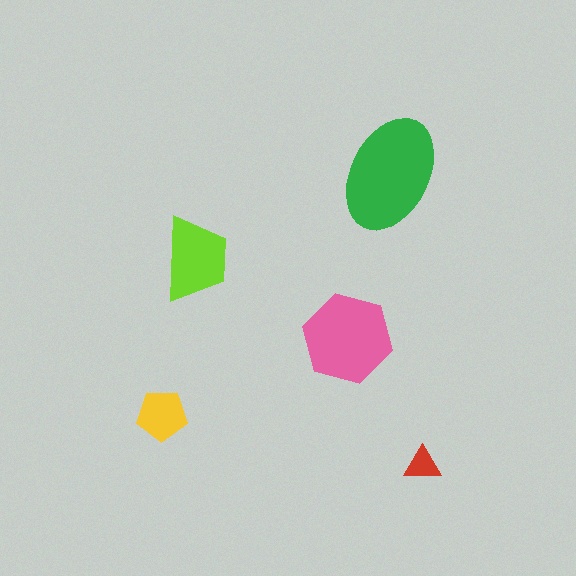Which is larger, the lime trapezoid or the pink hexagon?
The pink hexagon.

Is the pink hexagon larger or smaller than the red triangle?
Larger.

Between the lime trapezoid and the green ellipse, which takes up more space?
The green ellipse.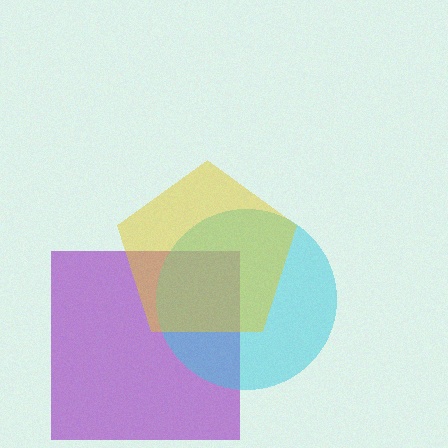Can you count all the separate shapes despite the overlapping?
Yes, there are 3 separate shapes.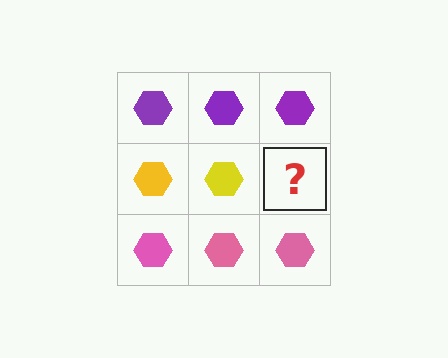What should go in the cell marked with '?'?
The missing cell should contain a yellow hexagon.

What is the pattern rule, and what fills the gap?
The rule is that each row has a consistent color. The gap should be filled with a yellow hexagon.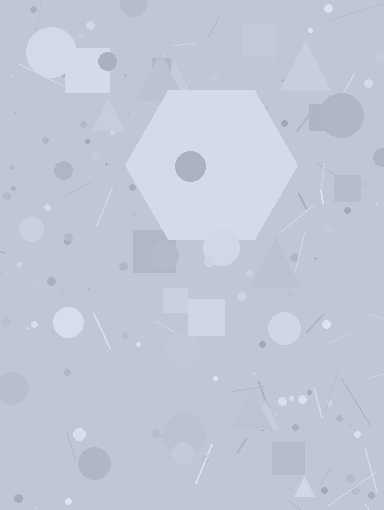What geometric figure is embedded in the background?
A hexagon is embedded in the background.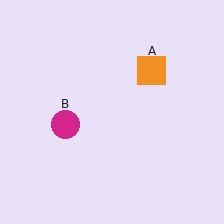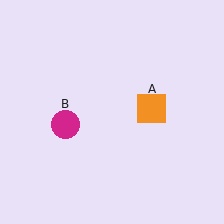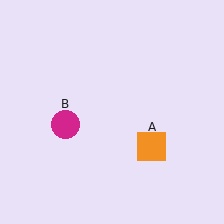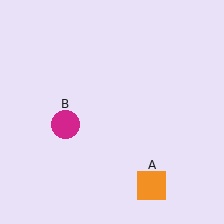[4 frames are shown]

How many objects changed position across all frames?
1 object changed position: orange square (object A).